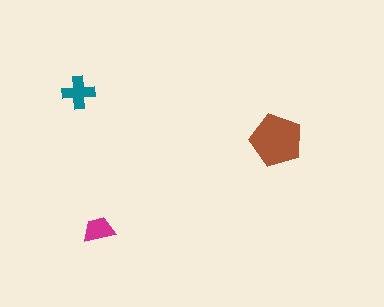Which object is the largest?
The brown pentagon.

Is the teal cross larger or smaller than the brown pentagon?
Smaller.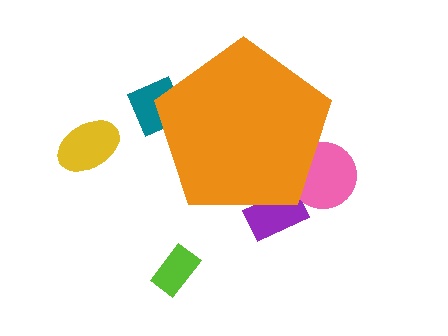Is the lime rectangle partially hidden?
No, the lime rectangle is fully visible.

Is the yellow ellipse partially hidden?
No, the yellow ellipse is fully visible.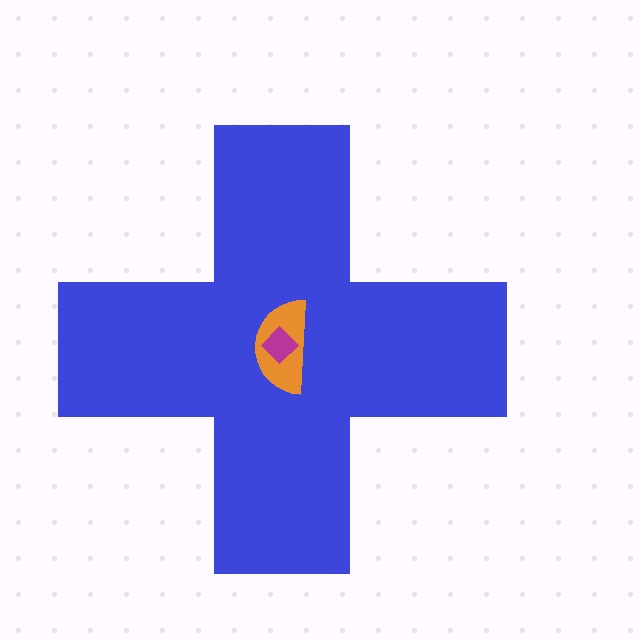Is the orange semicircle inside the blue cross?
Yes.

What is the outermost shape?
The blue cross.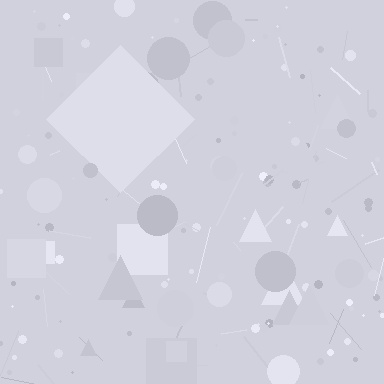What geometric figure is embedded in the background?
A diamond is embedded in the background.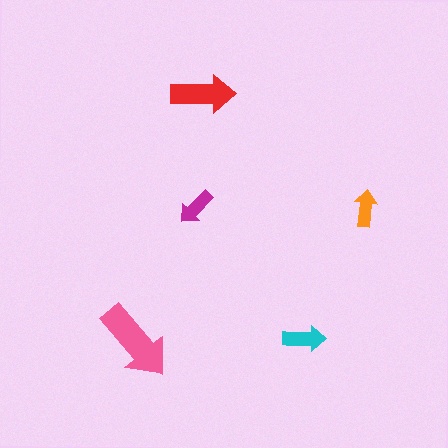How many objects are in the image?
There are 5 objects in the image.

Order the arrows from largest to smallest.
the pink one, the red one, the cyan one, the magenta one, the orange one.